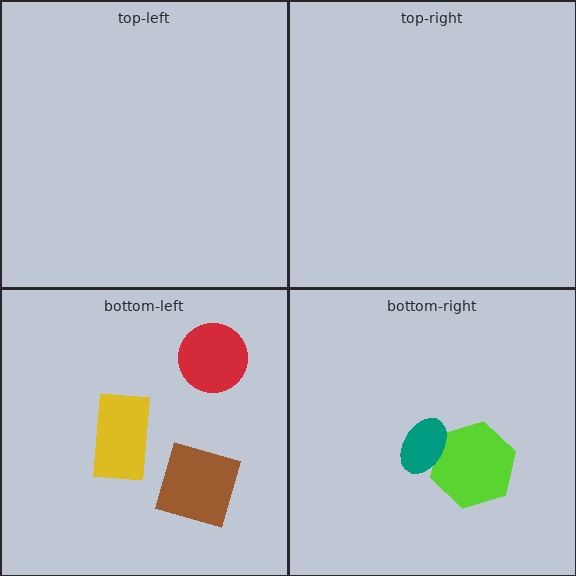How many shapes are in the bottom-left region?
3.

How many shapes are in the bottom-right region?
2.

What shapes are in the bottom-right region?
The lime hexagon, the teal ellipse.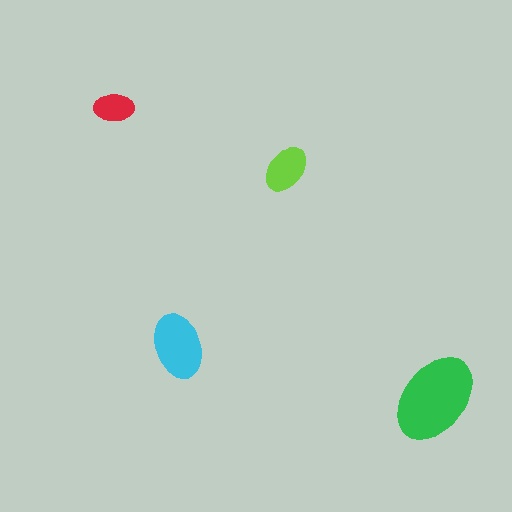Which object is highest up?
The red ellipse is topmost.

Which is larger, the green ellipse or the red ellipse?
The green one.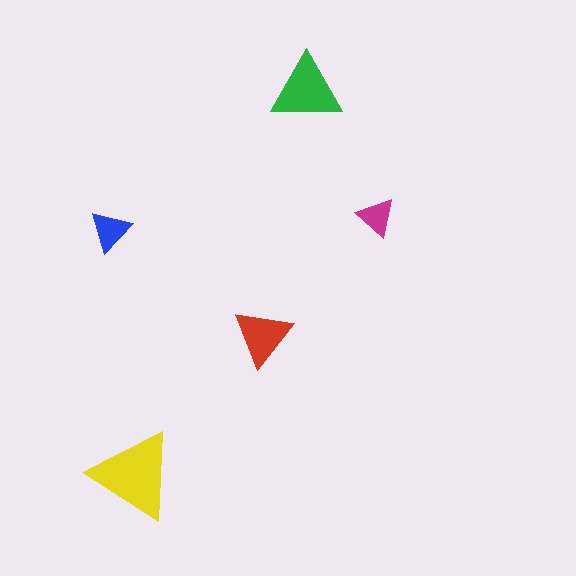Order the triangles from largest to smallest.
the yellow one, the green one, the red one, the blue one, the magenta one.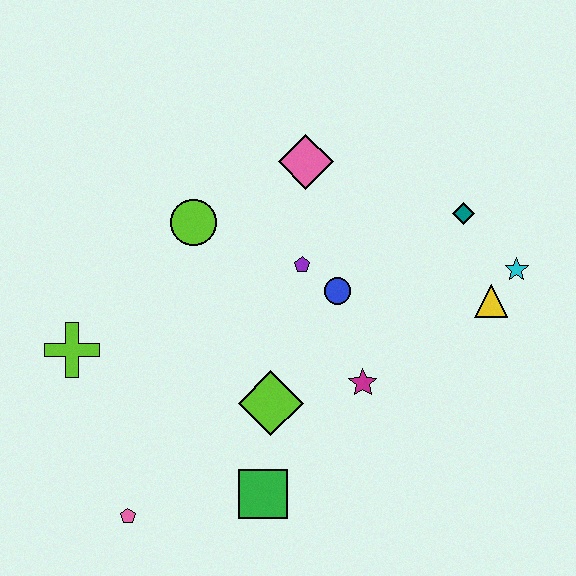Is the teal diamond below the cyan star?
No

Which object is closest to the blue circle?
The purple pentagon is closest to the blue circle.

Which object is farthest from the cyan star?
The pink pentagon is farthest from the cyan star.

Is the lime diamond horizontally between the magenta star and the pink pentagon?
Yes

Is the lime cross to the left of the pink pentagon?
Yes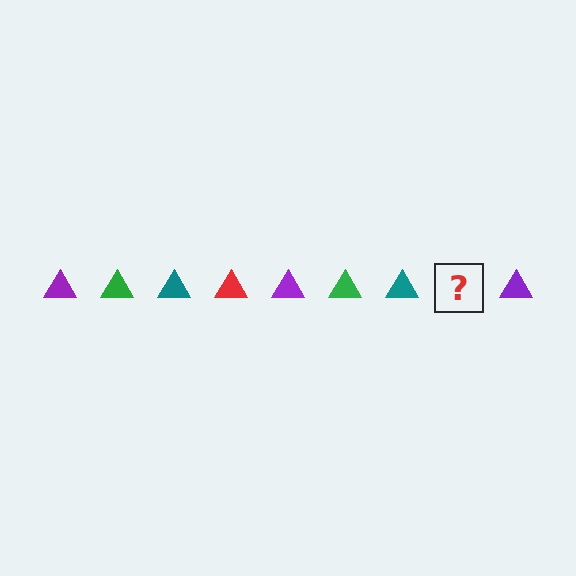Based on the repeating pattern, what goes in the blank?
The blank should be a red triangle.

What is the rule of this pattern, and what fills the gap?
The rule is that the pattern cycles through purple, green, teal, red triangles. The gap should be filled with a red triangle.